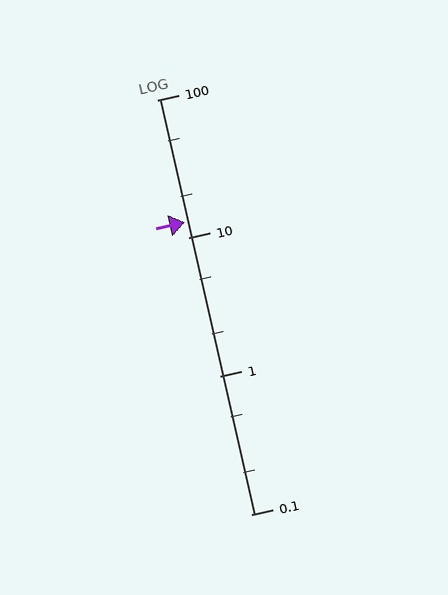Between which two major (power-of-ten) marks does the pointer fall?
The pointer is between 10 and 100.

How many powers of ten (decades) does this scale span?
The scale spans 3 decades, from 0.1 to 100.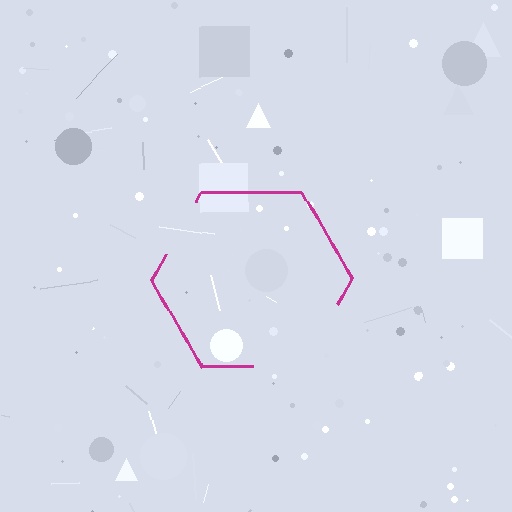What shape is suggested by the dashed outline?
The dashed outline suggests a hexagon.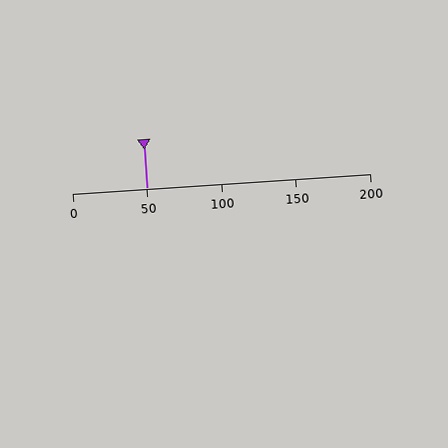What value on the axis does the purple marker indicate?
The marker indicates approximately 50.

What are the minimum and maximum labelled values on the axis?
The axis runs from 0 to 200.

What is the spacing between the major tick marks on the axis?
The major ticks are spaced 50 apart.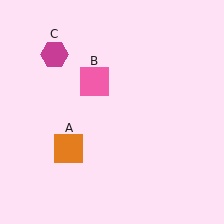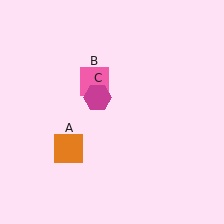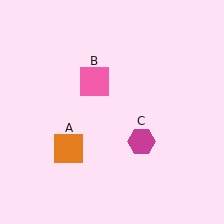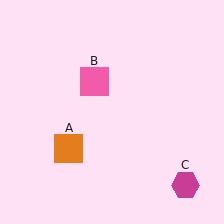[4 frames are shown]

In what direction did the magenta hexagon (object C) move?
The magenta hexagon (object C) moved down and to the right.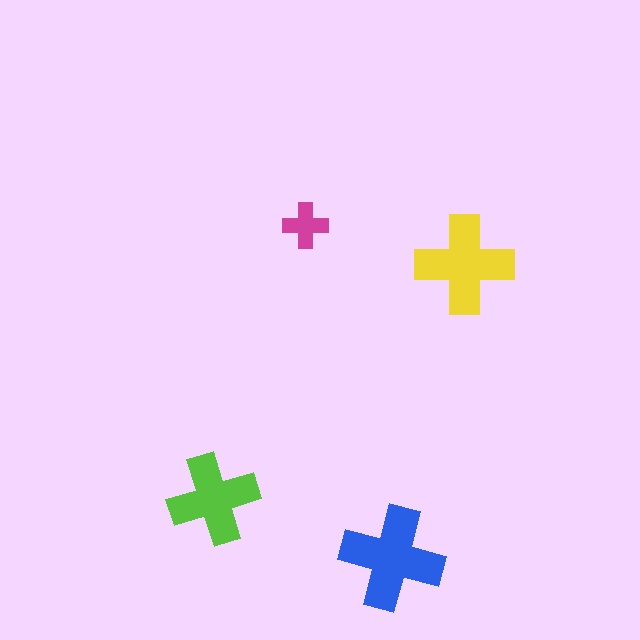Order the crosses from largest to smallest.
the blue one, the yellow one, the lime one, the magenta one.